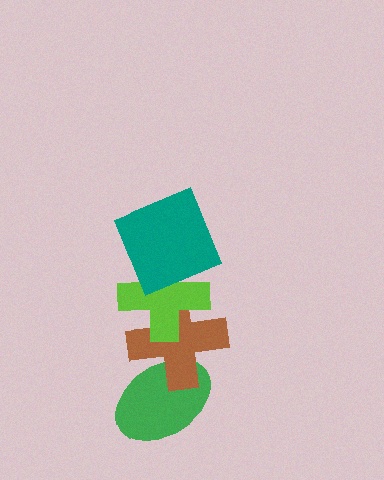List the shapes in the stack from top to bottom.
From top to bottom: the teal square, the lime cross, the brown cross, the green ellipse.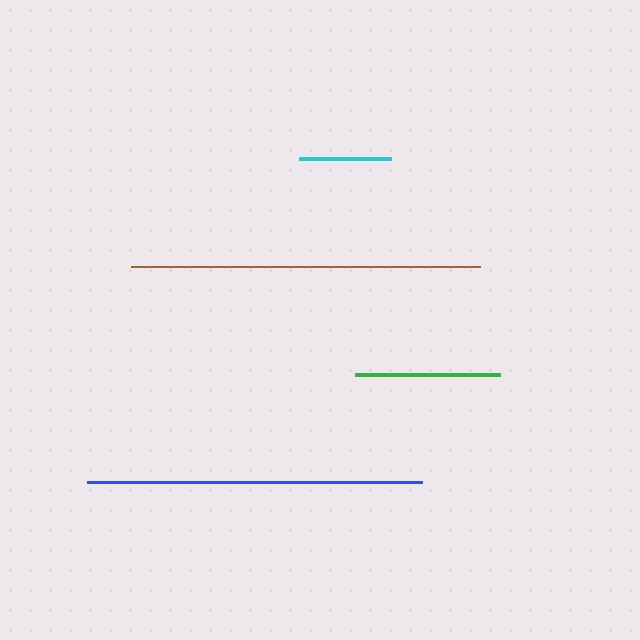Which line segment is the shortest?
The cyan line is the shortest at approximately 92 pixels.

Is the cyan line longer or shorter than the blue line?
The blue line is longer than the cyan line.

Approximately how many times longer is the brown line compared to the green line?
The brown line is approximately 2.4 times the length of the green line.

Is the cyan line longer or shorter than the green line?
The green line is longer than the cyan line.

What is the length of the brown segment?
The brown segment is approximately 349 pixels long.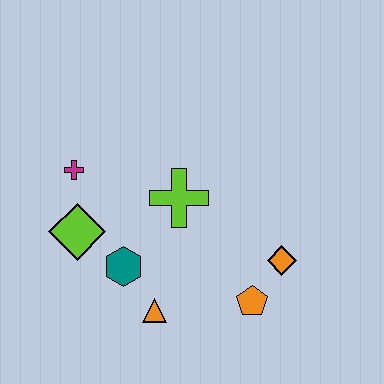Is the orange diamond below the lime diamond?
Yes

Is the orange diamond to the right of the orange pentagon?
Yes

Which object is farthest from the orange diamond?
The magenta cross is farthest from the orange diamond.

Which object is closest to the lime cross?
The teal hexagon is closest to the lime cross.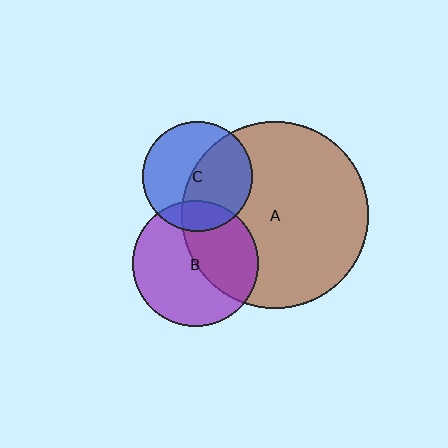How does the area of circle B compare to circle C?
Approximately 1.3 times.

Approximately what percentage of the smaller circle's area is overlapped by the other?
Approximately 45%.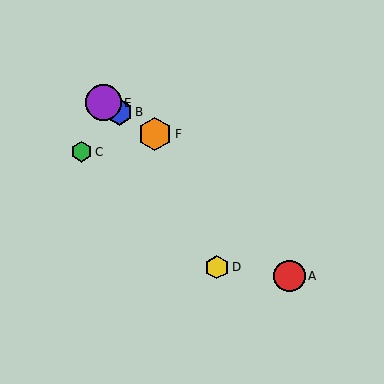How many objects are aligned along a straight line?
3 objects (B, E, F) are aligned along a straight line.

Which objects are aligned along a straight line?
Objects B, E, F are aligned along a straight line.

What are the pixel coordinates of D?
Object D is at (217, 267).